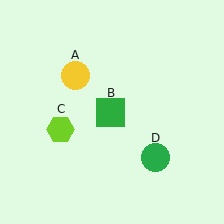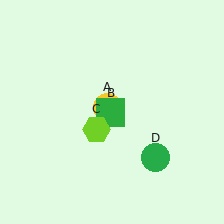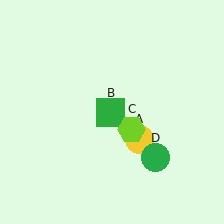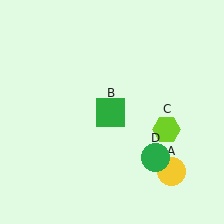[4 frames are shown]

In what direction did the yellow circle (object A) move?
The yellow circle (object A) moved down and to the right.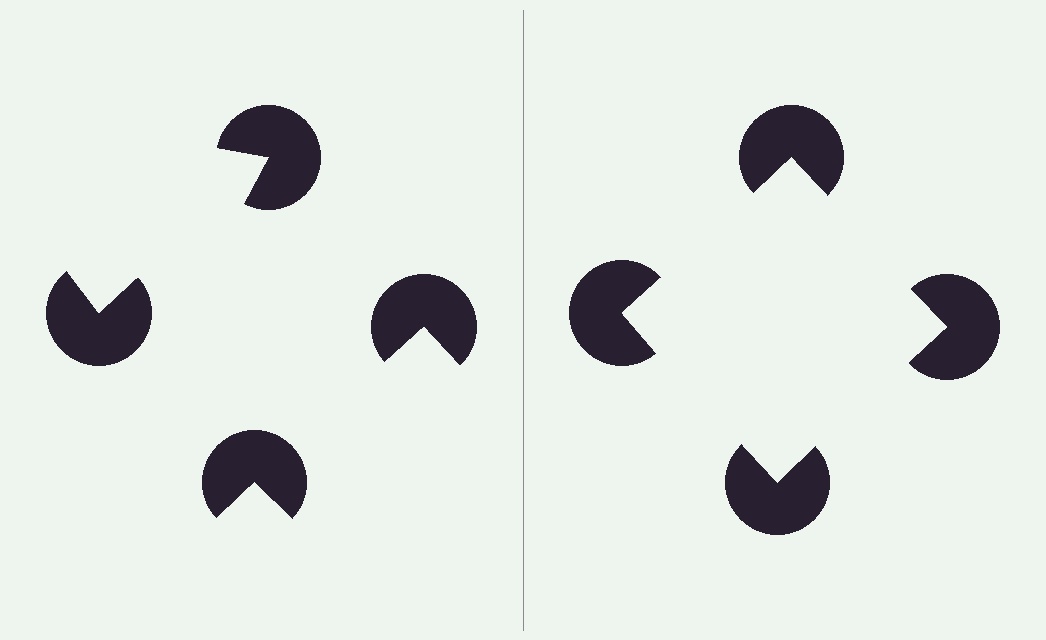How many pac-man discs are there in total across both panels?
8 — 4 on each side.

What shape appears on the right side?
An illusory square.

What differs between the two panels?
The pac-man discs are positioned identically on both sides; only the wedge orientations differ. On the right they align to a square; on the left they are misaligned.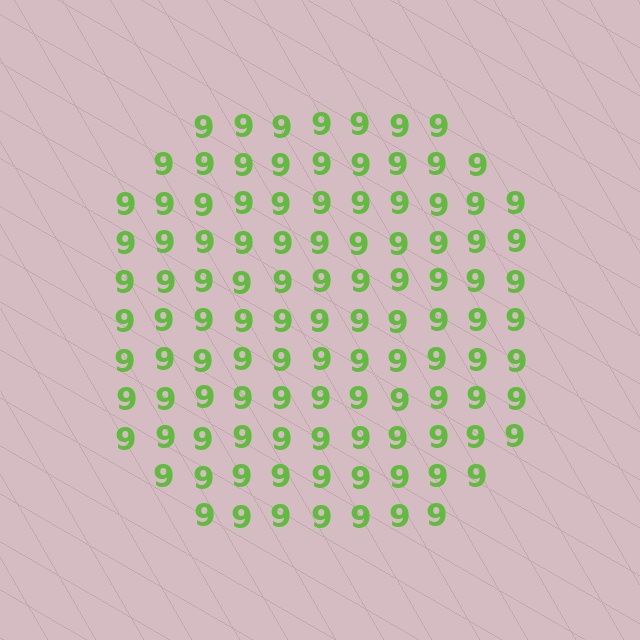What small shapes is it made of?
It is made of small digit 9's.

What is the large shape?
The large shape is a circle.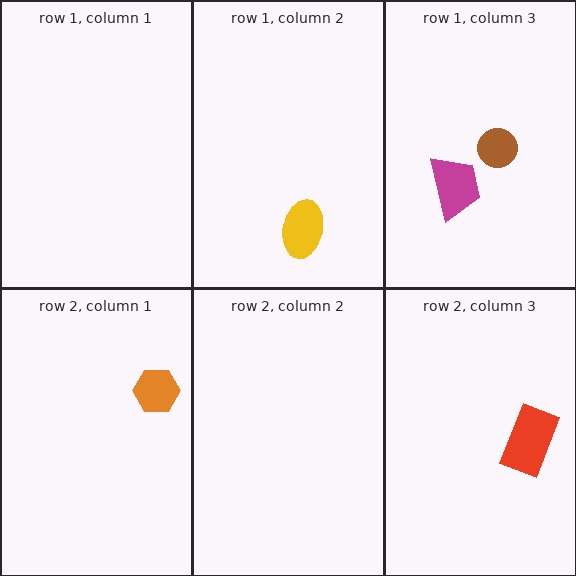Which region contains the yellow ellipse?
The row 1, column 2 region.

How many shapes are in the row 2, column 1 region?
1.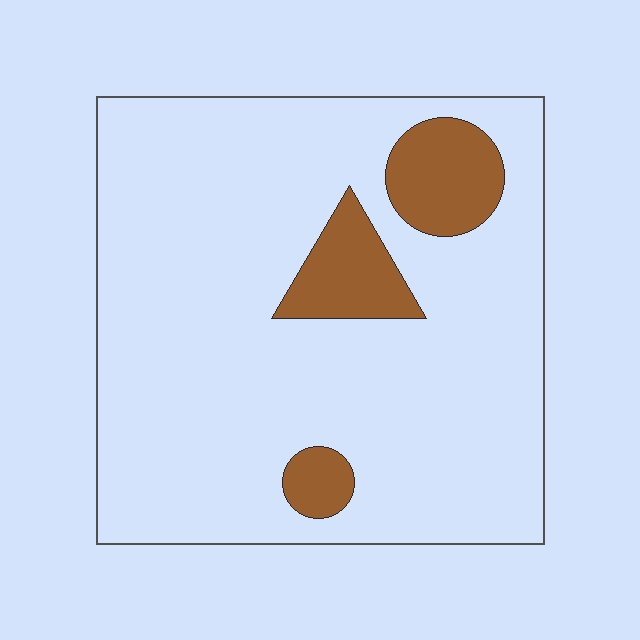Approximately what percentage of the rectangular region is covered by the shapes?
Approximately 15%.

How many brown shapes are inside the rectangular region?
3.